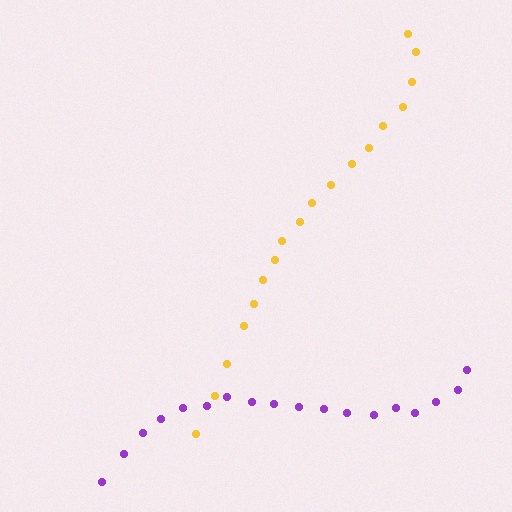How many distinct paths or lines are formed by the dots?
There are 2 distinct paths.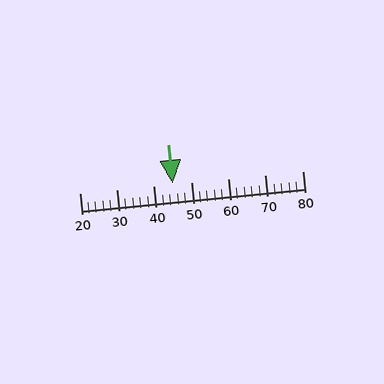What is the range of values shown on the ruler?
The ruler shows values from 20 to 80.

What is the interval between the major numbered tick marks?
The major tick marks are spaced 10 units apart.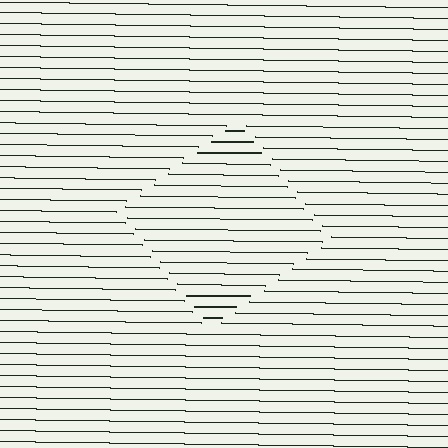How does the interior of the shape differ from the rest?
The interior of the shape contains the same grating, shifted by half a period — the contour is defined by the phase discontinuity where line-ends from the inner and outer gratings abut.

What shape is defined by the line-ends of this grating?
An illusory square. The interior of the shape contains the same grating, shifted by half a period — the contour is defined by the phase discontinuity where line-ends from the inner and outer gratings abut.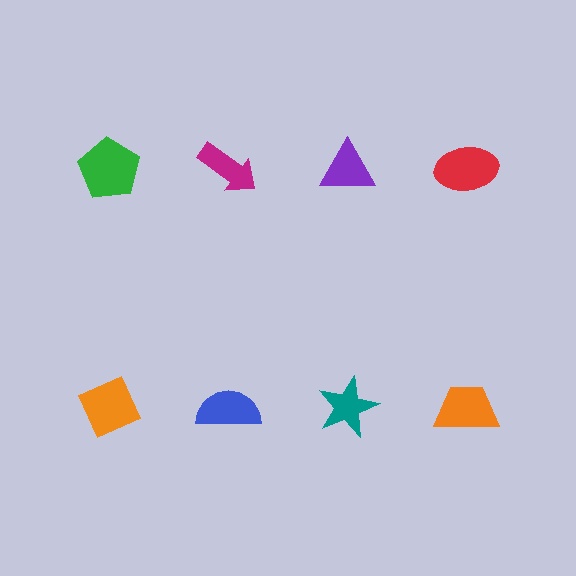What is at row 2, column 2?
A blue semicircle.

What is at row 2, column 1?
An orange diamond.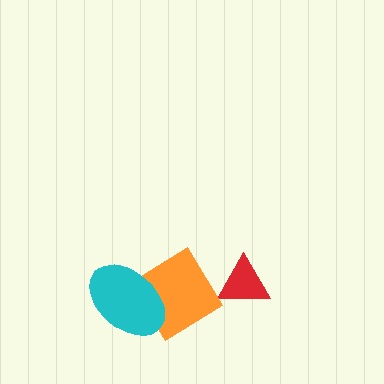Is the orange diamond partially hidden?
Yes, it is partially covered by another shape.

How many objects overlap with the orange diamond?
2 objects overlap with the orange diamond.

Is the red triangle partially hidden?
Yes, it is partially covered by another shape.